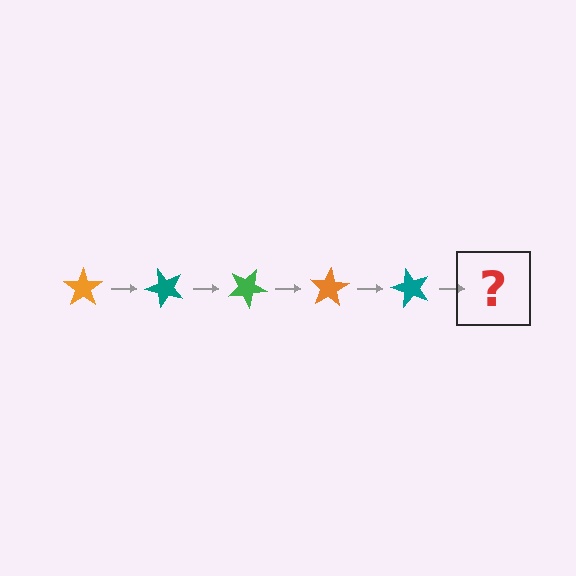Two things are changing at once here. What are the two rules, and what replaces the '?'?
The two rules are that it rotates 50 degrees each step and the color cycles through orange, teal, and green. The '?' should be a green star, rotated 250 degrees from the start.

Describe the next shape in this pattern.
It should be a green star, rotated 250 degrees from the start.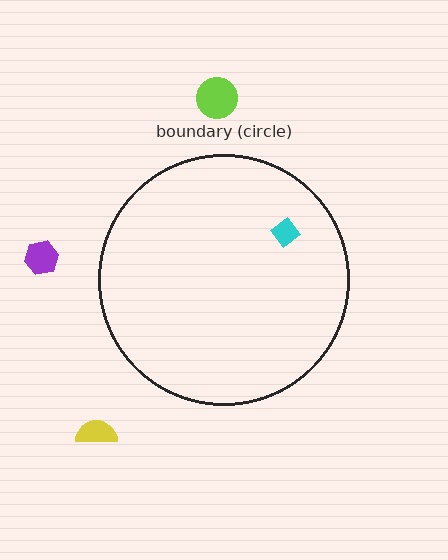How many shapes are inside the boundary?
1 inside, 3 outside.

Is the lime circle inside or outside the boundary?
Outside.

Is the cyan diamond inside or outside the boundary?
Inside.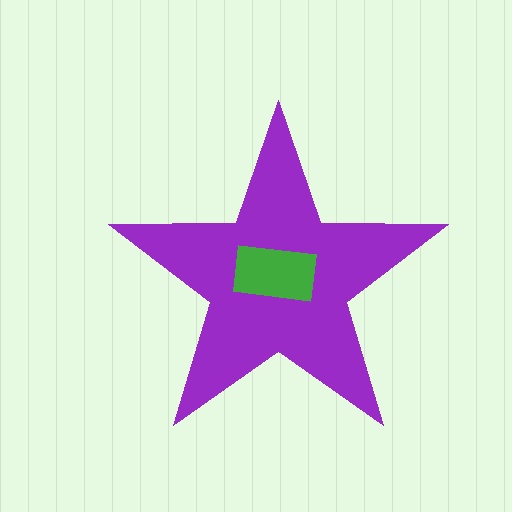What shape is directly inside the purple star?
The green rectangle.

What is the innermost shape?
The green rectangle.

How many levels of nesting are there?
2.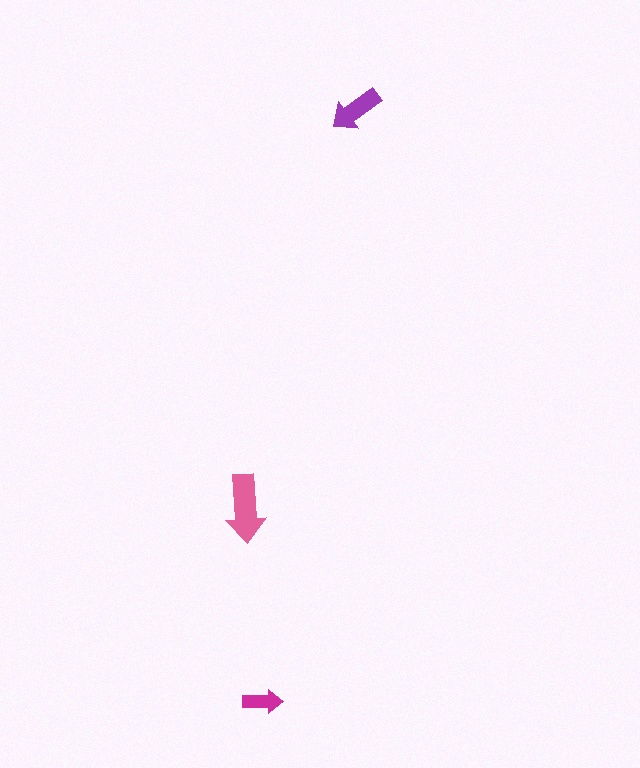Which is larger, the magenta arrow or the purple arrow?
The purple one.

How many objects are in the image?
There are 3 objects in the image.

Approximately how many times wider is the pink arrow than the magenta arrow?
About 1.5 times wider.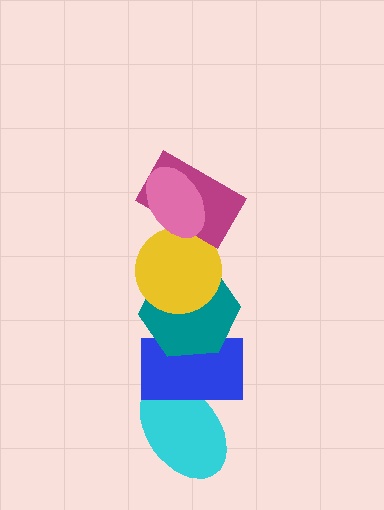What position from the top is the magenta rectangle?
The magenta rectangle is 2nd from the top.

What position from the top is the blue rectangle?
The blue rectangle is 5th from the top.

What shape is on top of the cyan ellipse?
The blue rectangle is on top of the cyan ellipse.